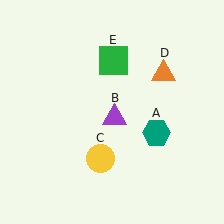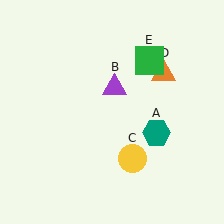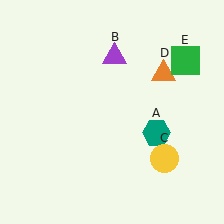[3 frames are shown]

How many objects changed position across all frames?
3 objects changed position: purple triangle (object B), yellow circle (object C), green square (object E).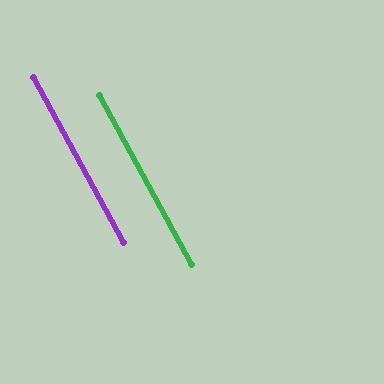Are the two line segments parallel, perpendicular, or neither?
Parallel — their directions differ by only 0.3°.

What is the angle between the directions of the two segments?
Approximately 0 degrees.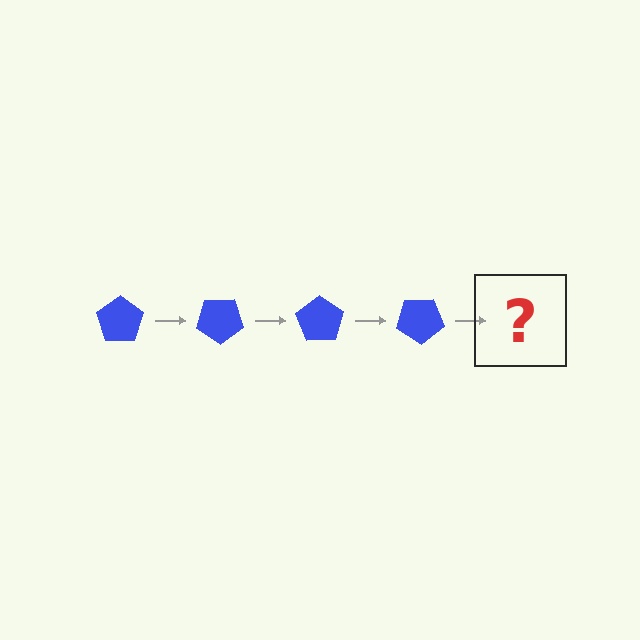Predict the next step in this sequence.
The next step is a blue pentagon rotated 140 degrees.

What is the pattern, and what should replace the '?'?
The pattern is that the pentagon rotates 35 degrees each step. The '?' should be a blue pentagon rotated 140 degrees.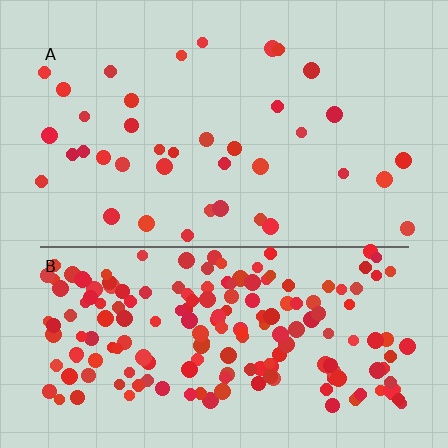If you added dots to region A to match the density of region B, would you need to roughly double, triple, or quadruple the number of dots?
Approximately quadruple.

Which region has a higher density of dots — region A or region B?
B (the bottom).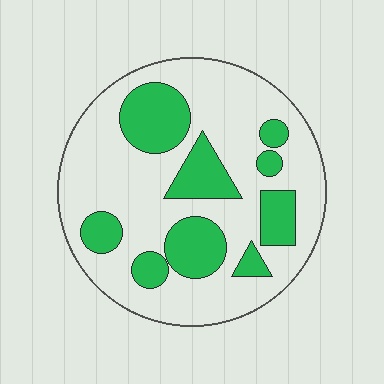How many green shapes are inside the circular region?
9.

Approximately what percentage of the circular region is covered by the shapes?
Approximately 30%.